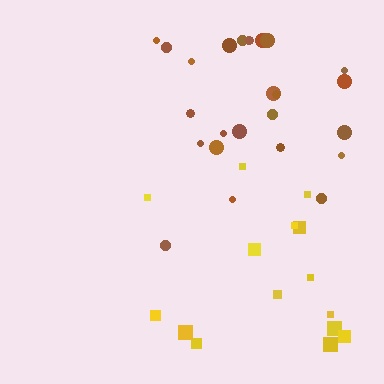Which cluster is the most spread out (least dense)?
Yellow.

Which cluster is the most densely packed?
Brown.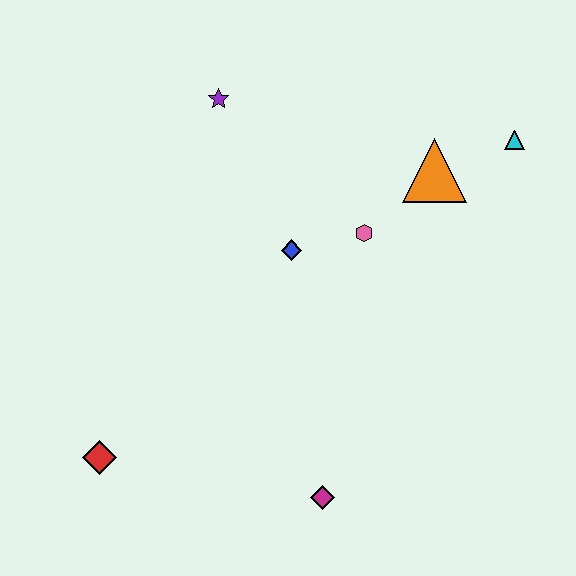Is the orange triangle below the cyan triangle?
Yes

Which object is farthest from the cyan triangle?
The red diamond is farthest from the cyan triangle.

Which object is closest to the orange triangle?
The cyan triangle is closest to the orange triangle.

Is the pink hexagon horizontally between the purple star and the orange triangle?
Yes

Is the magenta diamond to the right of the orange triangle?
No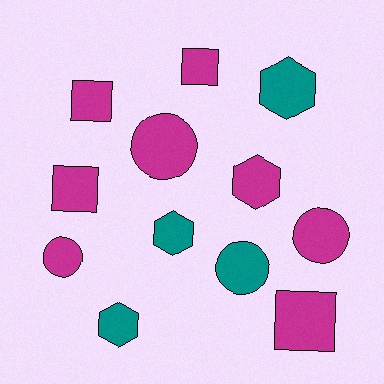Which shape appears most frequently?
Hexagon, with 4 objects.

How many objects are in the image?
There are 12 objects.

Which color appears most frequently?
Magenta, with 8 objects.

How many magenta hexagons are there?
There is 1 magenta hexagon.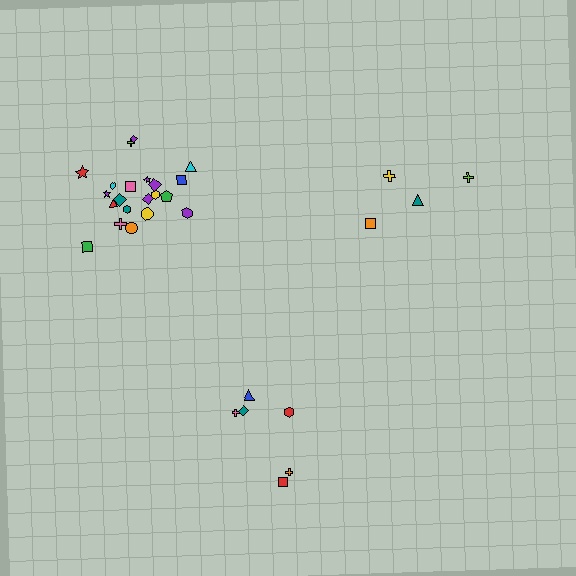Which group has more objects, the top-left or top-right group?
The top-left group.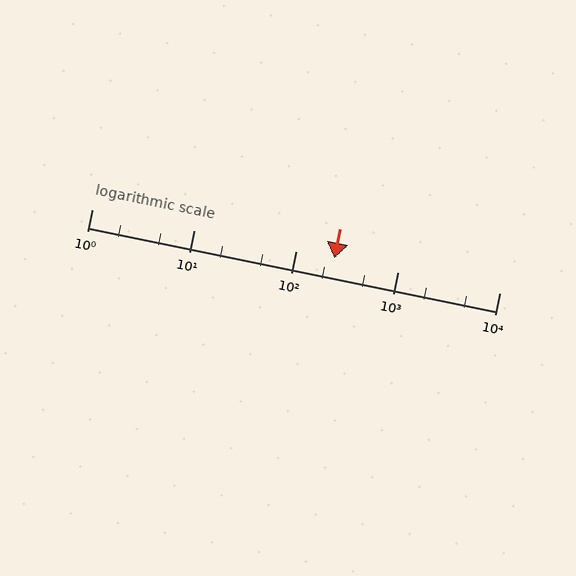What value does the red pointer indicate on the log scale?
The pointer indicates approximately 240.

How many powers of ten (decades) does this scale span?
The scale spans 4 decades, from 1 to 10000.